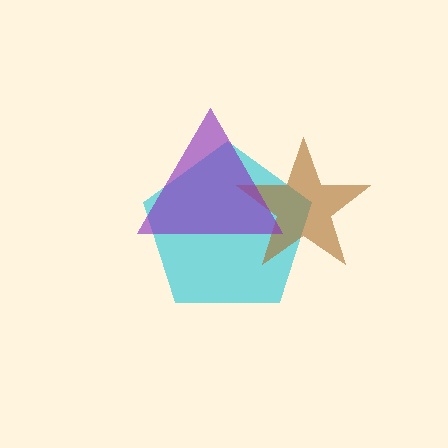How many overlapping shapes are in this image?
There are 3 overlapping shapes in the image.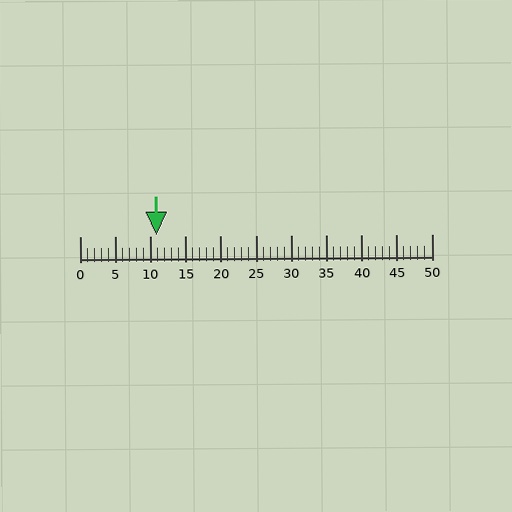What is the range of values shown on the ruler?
The ruler shows values from 0 to 50.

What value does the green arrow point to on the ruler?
The green arrow points to approximately 11.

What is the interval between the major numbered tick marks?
The major tick marks are spaced 5 units apart.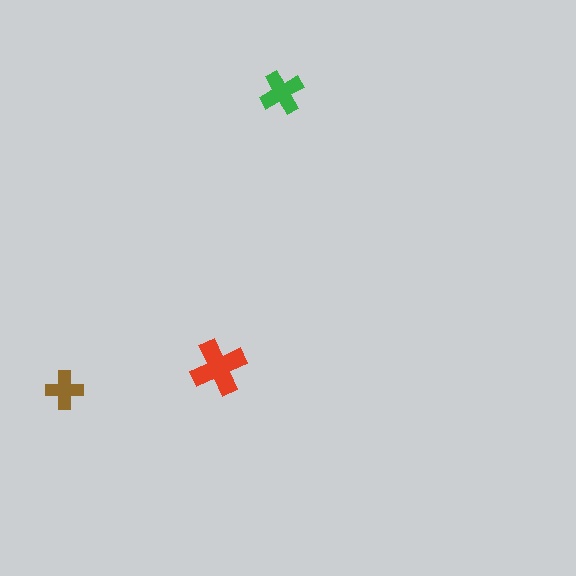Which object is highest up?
The green cross is topmost.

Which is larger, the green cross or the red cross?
The red one.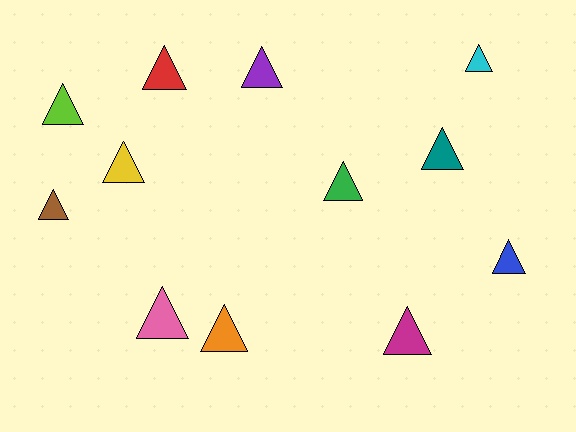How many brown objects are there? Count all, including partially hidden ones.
There is 1 brown object.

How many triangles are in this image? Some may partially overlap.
There are 12 triangles.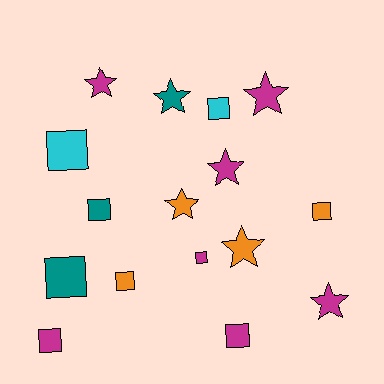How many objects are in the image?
There are 16 objects.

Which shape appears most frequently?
Square, with 9 objects.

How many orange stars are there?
There are 2 orange stars.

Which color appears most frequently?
Magenta, with 7 objects.